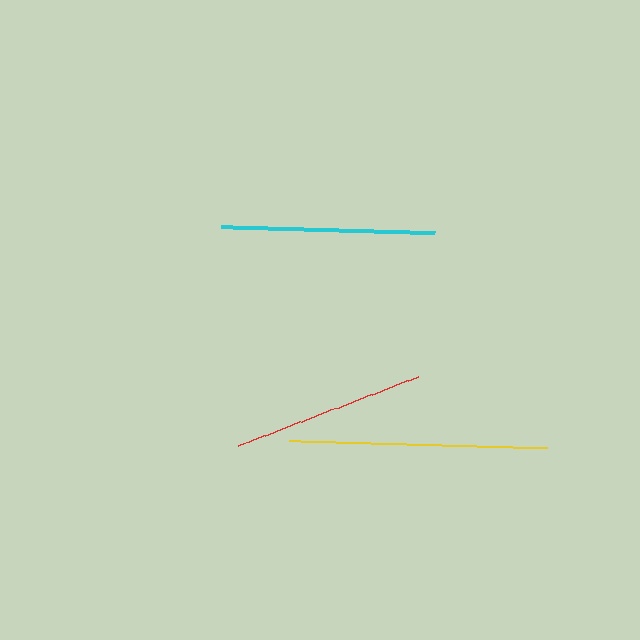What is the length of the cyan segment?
The cyan segment is approximately 214 pixels long.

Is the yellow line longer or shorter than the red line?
The yellow line is longer than the red line.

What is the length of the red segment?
The red segment is approximately 192 pixels long.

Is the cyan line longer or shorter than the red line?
The cyan line is longer than the red line.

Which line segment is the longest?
The yellow line is the longest at approximately 259 pixels.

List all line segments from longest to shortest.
From longest to shortest: yellow, cyan, red.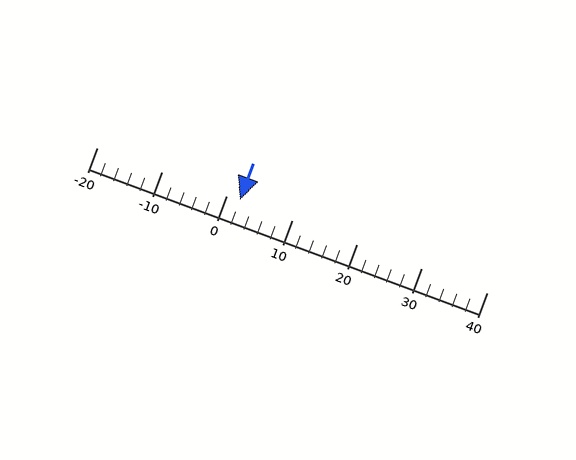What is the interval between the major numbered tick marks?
The major tick marks are spaced 10 units apart.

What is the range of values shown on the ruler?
The ruler shows values from -20 to 40.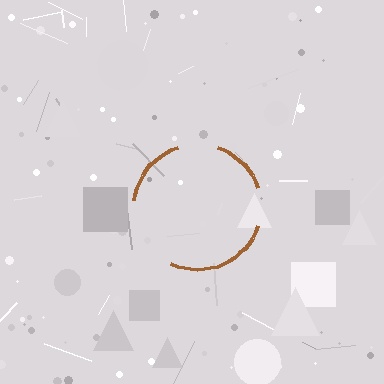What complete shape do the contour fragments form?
The contour fragments form a circle.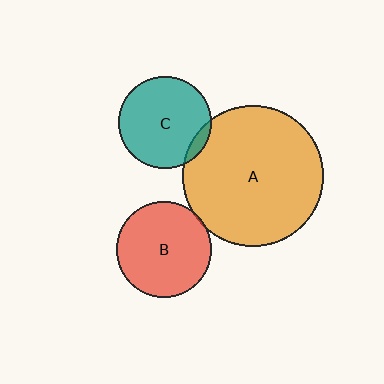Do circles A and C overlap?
Yes.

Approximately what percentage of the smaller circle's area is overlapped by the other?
Approximately 5%.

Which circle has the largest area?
Circle A (orange).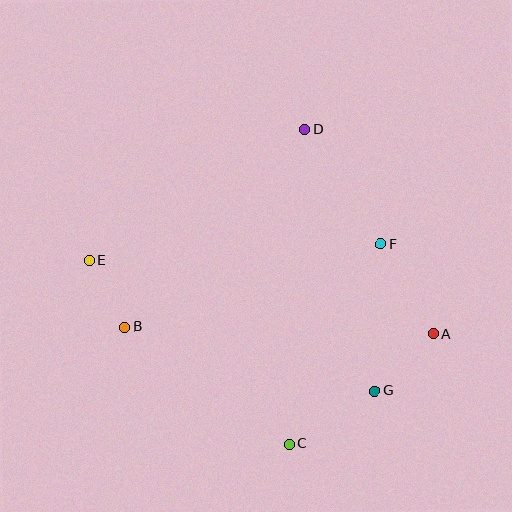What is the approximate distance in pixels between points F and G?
The distance between F and G is approximately 147 pixels.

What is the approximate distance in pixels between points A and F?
The distance between A and F is approximately 103 pixels.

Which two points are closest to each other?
Points B and E are closest to each other.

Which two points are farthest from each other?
Points A and E are farthest from each other.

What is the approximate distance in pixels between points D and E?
The distance between D and E is approximately 252 pixels.